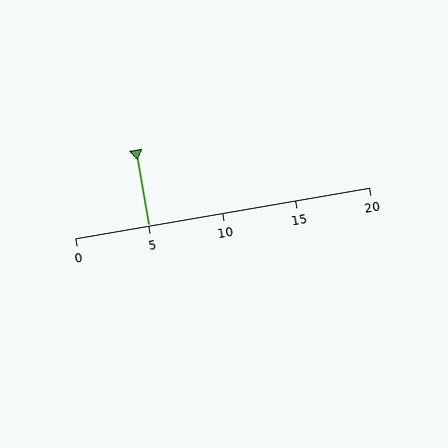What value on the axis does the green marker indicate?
The marker indicates approximately 5.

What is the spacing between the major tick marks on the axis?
The major ticks are spaced 5 apart.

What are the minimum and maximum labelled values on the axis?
The axis runs from 0 to 20.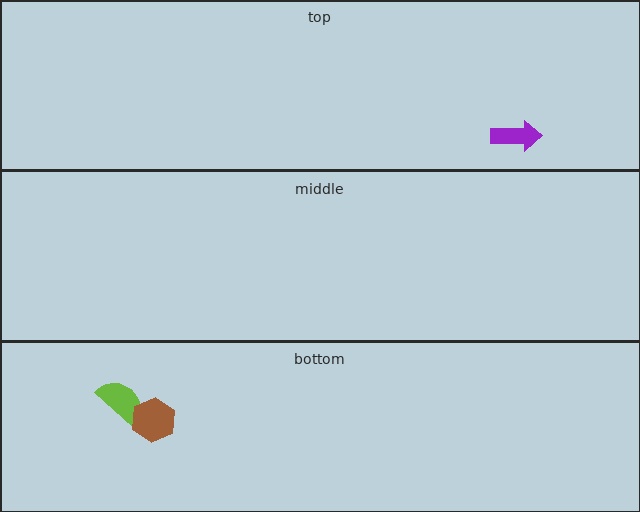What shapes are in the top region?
The purple arrow.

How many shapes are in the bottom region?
2.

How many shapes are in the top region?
1.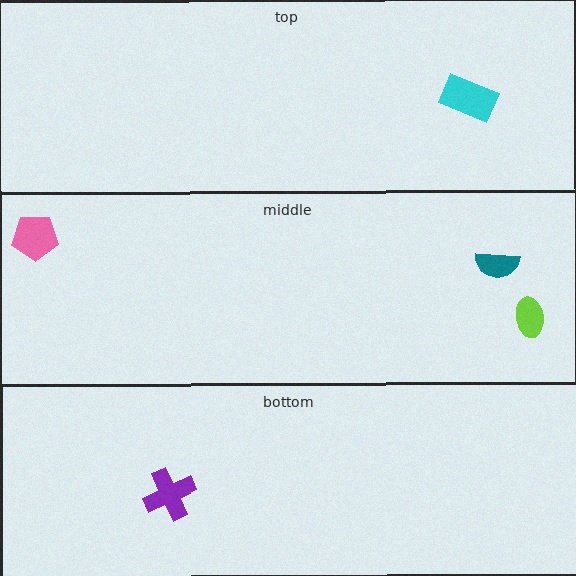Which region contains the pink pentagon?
The middle region.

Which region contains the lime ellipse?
The middle region.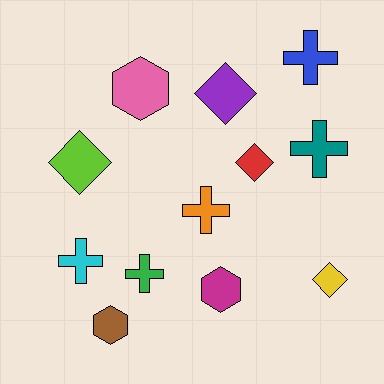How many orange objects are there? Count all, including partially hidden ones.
There is 1 orange object.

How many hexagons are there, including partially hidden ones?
There are 3 hexagons.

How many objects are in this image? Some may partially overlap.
There are 12 objects.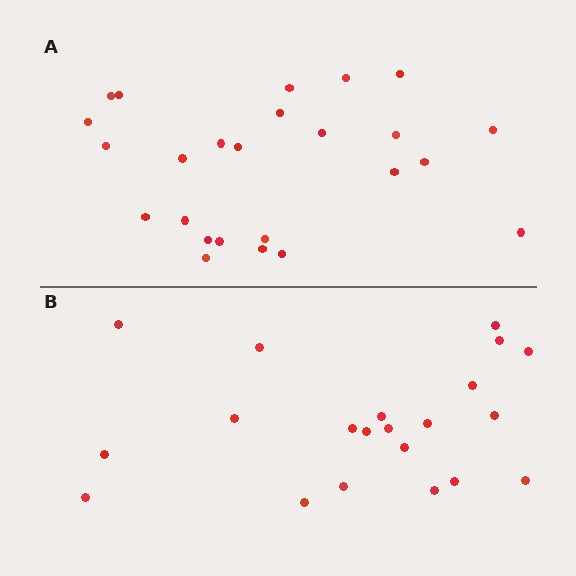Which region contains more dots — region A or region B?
Region A (the top region) has more dots.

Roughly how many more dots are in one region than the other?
Region A has about 4 more dots than region B.